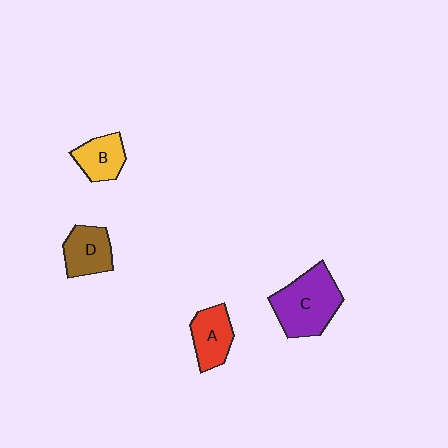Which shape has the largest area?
Shape C (purple).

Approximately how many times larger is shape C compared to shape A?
Approximately 1.7 times.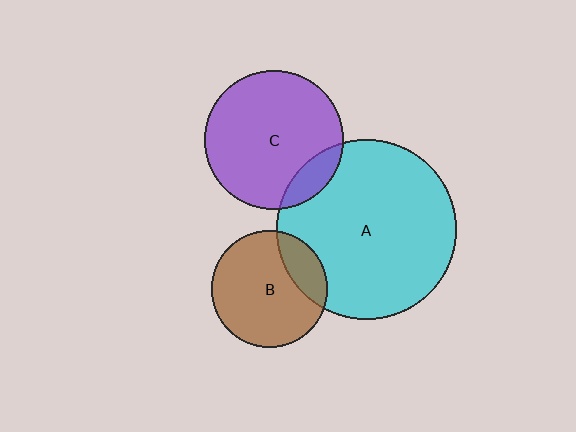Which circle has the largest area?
Circle A (cyan).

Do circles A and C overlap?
Yes.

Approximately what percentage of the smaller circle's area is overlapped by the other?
Approximately 15%.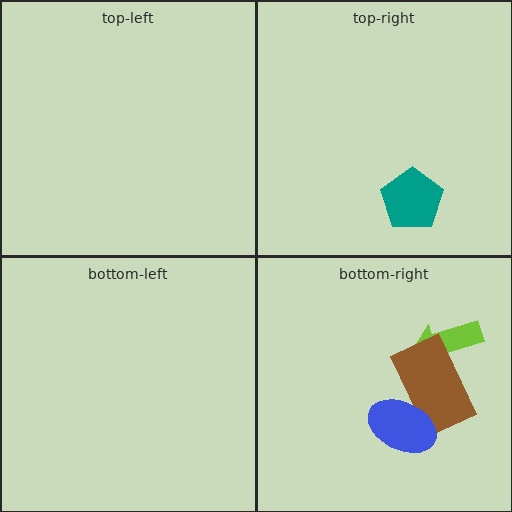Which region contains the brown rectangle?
The bottom-right region.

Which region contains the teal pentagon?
The top-right region.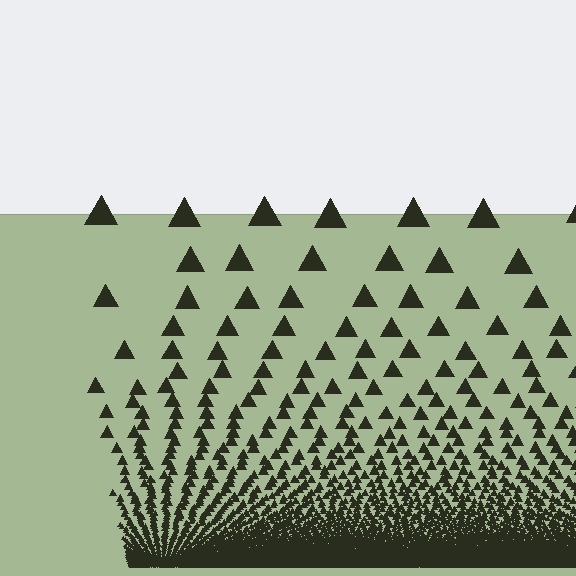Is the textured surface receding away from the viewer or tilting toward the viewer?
The surface appears to tilt toward the viewer. Texture elements get larger and sparser toward the top.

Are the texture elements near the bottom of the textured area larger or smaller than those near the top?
Smaller. The gradient is inverted — elements near the bottom are smaller and denser.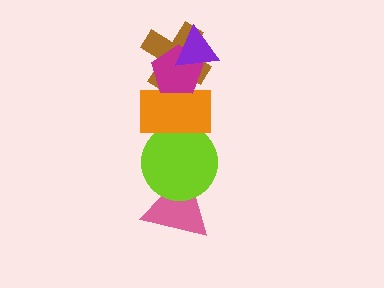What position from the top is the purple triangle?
The purple triangle is 1st from the top.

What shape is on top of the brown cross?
The magenta pentagon is on top of the brown cross.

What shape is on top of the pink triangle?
The lime circle is on top of the pink triangle.